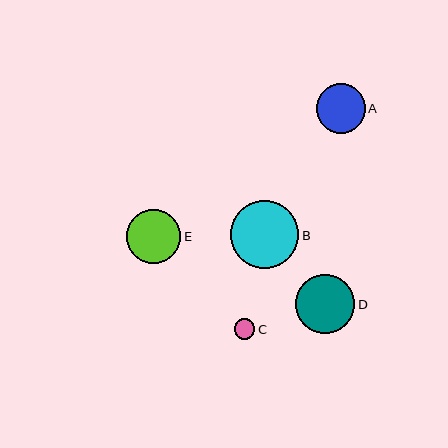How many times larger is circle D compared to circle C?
Circle D is approximately 2.9 times the size of circle C.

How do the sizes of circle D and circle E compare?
Circle D and circle E are approximately the same size.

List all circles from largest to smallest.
From largest to smallest: B, D, E, A, C.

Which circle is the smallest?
Circle C is the smallest with a size of approximately 20 pixels.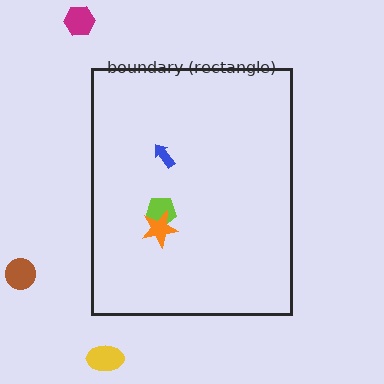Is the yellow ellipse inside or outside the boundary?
Outside.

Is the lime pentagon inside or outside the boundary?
Inside.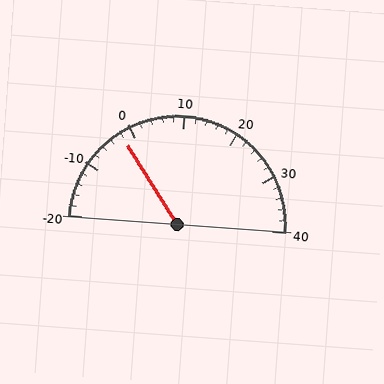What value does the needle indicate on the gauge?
The needle indicates approximately -2.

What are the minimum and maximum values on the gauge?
The gauge ranges from -20 to 40.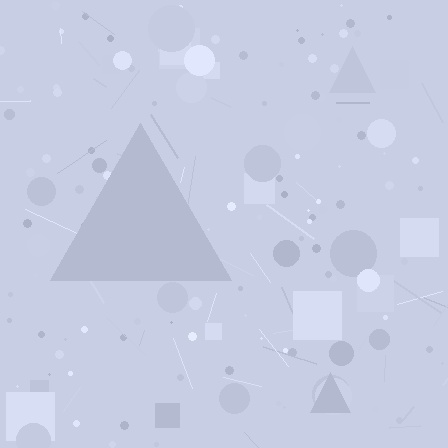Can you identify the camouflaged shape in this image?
The camouflaged shape is a triangle.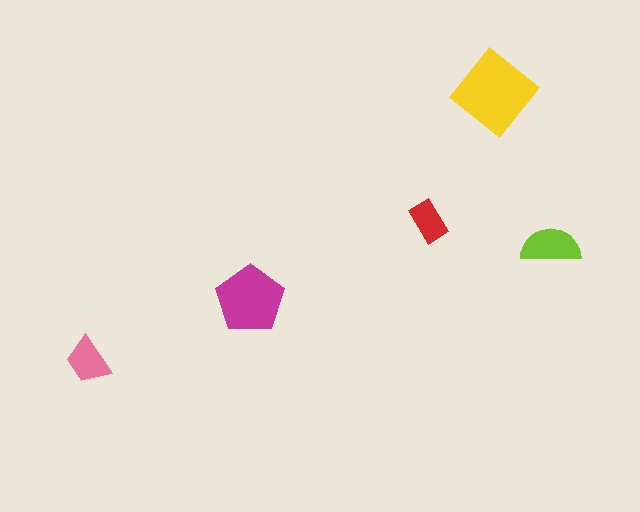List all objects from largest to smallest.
The yellow diamond, the magenta pentagon, the lime semicircle, the pink trapezoid, the red rectangle.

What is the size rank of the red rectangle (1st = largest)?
5th.